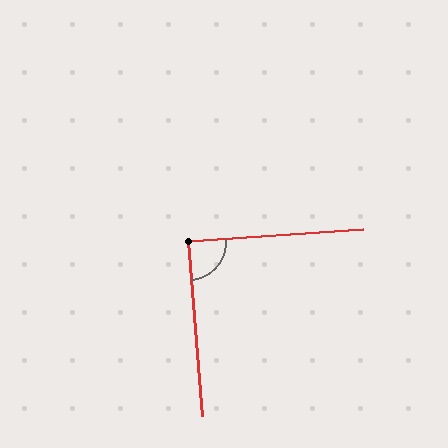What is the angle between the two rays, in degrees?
Approximately 90 degrees.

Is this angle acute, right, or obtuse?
It is approximately a right angle.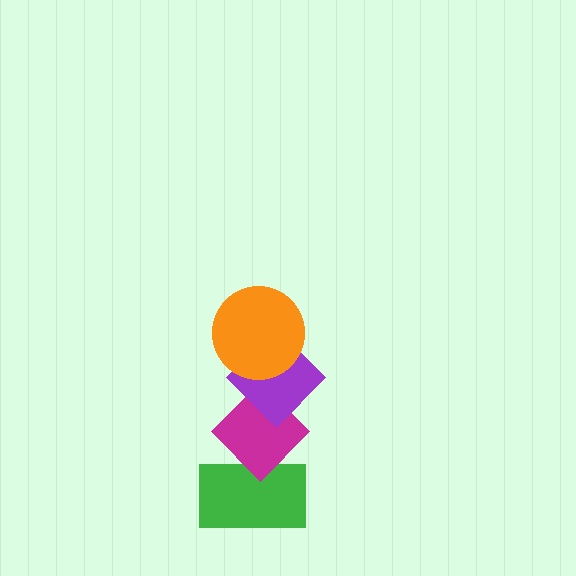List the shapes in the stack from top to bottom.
From top to bottom: the orange circle, the purple diamond, the magenta diamond, the green rectangle.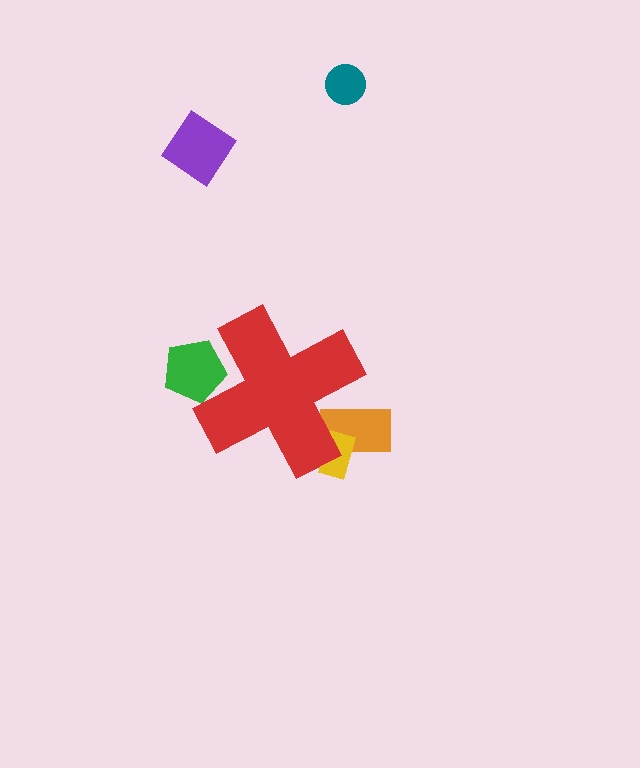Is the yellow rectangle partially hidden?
Yes, the yellow rectangle is partially hidden behind the red cross.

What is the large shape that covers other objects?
A red cross.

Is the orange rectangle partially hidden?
Yes, the orange rectangle is partially hidden behind the red cross.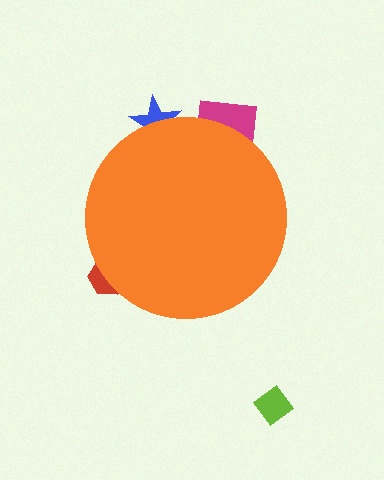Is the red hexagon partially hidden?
Yes, the red hexagon is partially hidden behind the orange circle.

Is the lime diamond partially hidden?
No, the lime diamond is fully visible.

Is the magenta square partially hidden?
Yes, the magenta square is partially hidden behind the orange circle.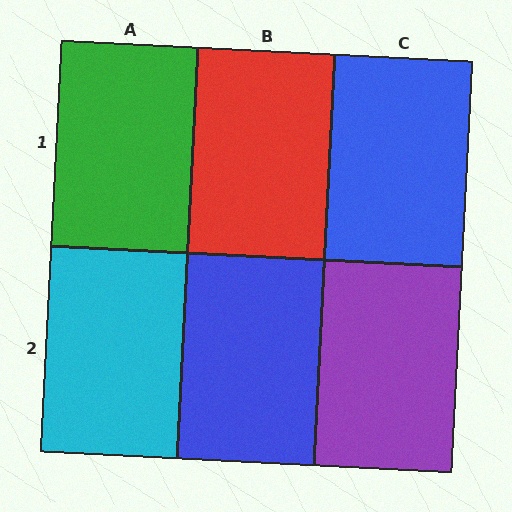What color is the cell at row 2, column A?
Cyan.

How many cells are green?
1 cell is green.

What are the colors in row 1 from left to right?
Green, red, blue.